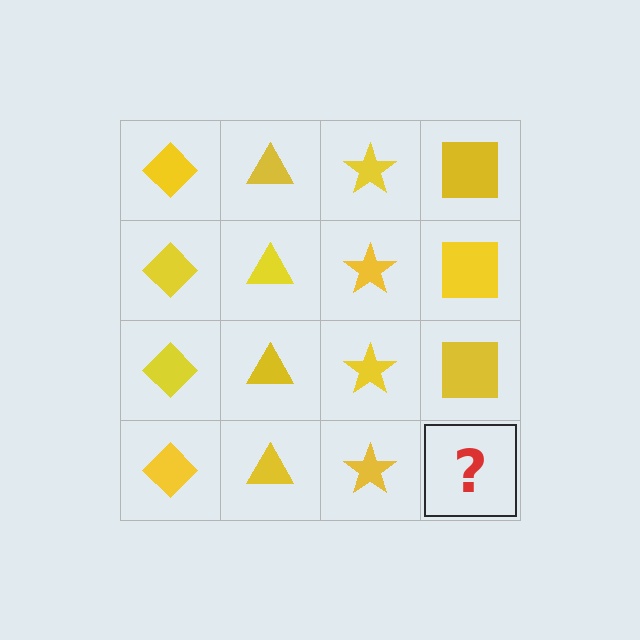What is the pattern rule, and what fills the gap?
The rule is that each column has a consistent shape. The gap should be filled with a yellow square.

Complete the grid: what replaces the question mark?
The question mark should be replaced with a yellow square.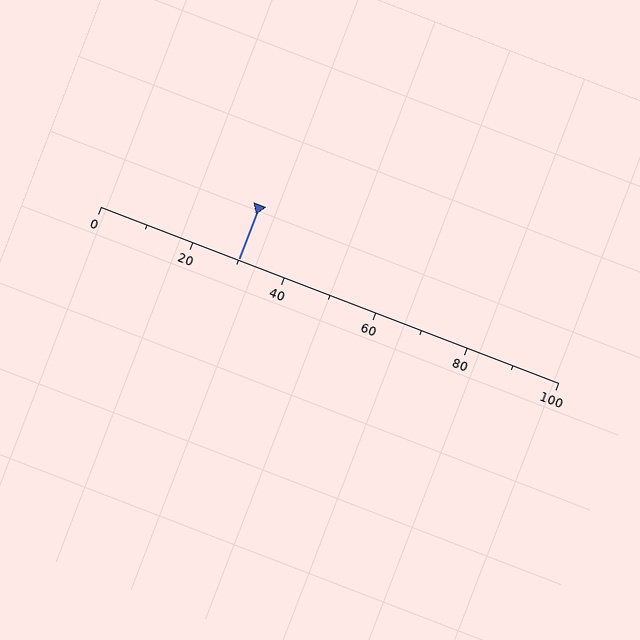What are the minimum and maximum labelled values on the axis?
The axis runs from 0 to 100.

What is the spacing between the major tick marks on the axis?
The major ticks are spaced 20 apart.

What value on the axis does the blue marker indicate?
The marker indicates approximately 30.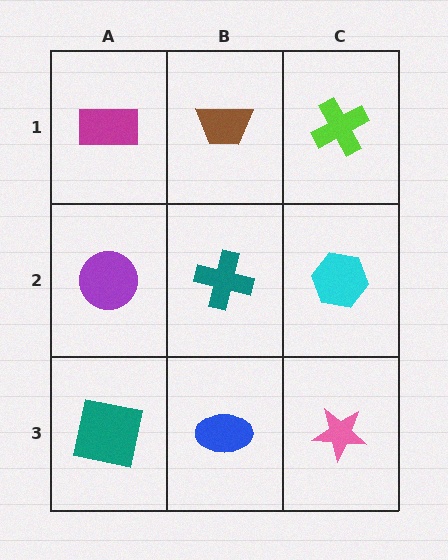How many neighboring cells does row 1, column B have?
3.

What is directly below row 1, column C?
A cyan hexagon.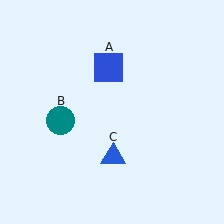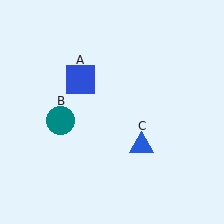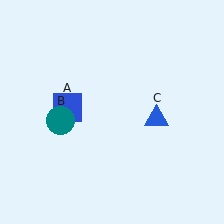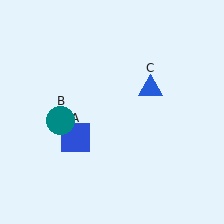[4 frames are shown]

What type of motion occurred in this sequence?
The blue square (object A), blue triangle (object C) rotated counterclockwise around the center of the scene.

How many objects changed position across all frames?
2 objects changed position: blue square (object A), blue triangle (object C).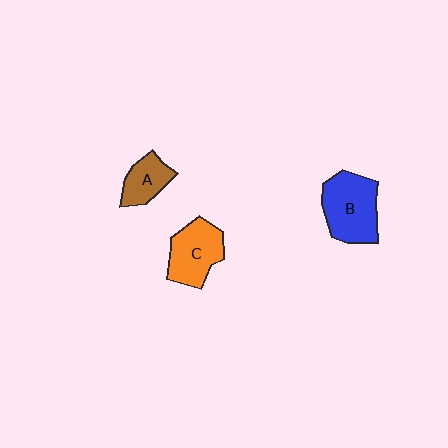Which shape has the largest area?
Shape B (blue).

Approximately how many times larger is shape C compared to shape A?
Approximately 1.5 times.